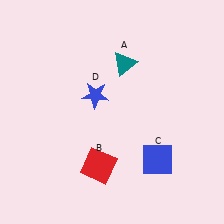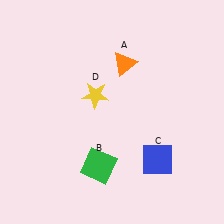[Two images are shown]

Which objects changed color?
A changed from teal to orange. B changed from red to green. D changed from blue to yellow.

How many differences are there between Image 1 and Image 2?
There are 3 differences between the two images.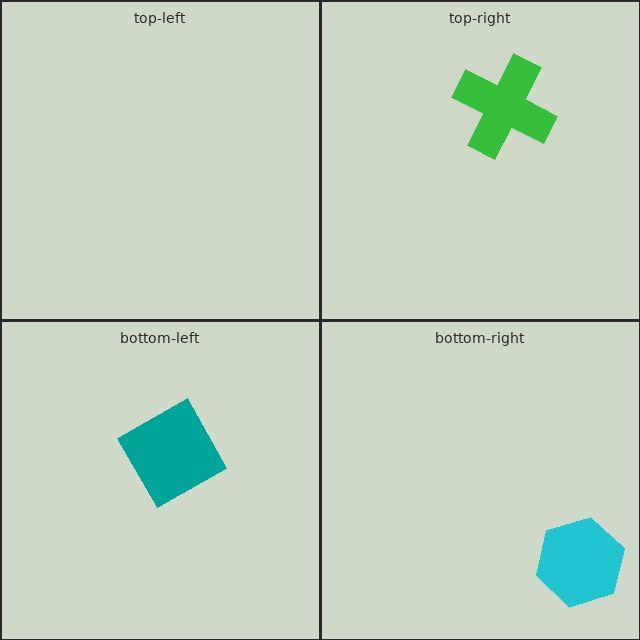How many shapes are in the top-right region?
1.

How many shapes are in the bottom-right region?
1.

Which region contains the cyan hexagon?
The bottom-right region.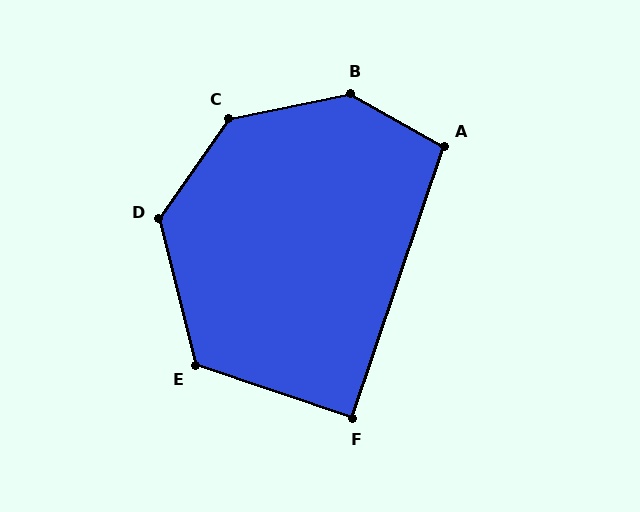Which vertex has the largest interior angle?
B, at approximately 139 degrees.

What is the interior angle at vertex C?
Approximately 136 degrees (obtuse).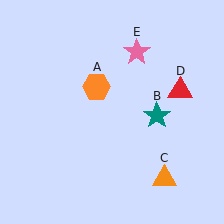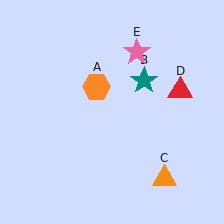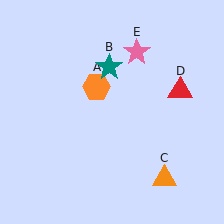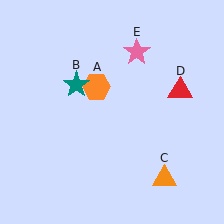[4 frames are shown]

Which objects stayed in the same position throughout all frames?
Orange hexagon (object A) and orange triangle (object C) and red triangle (object D) and pink star (object E) remained stationary.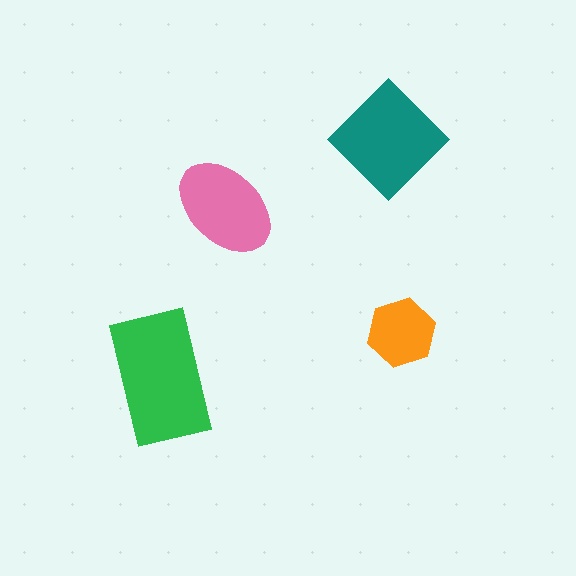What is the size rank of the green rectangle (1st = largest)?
1st.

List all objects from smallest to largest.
The orange hexagon, the pink ellipse, the teal diamond, the green rectangle.